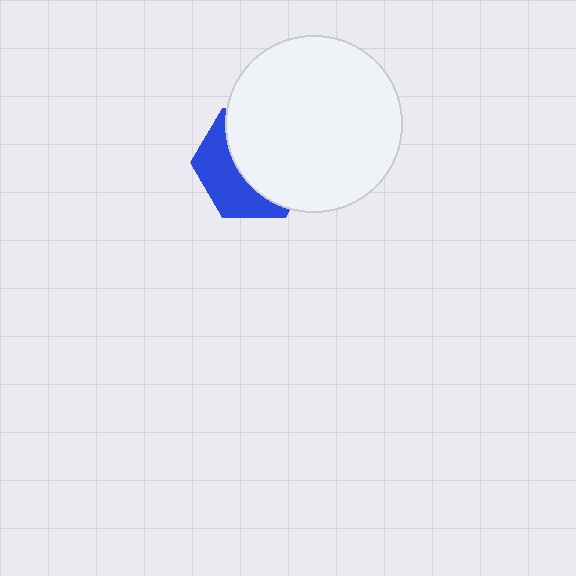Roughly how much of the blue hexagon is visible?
A small part of it is visible (roughly 39%).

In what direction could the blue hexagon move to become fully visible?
The blue hexagon could move toward the lower-left. That would shift it out from behind the white circle entirely.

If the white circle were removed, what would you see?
You would see the complete blue hexagon.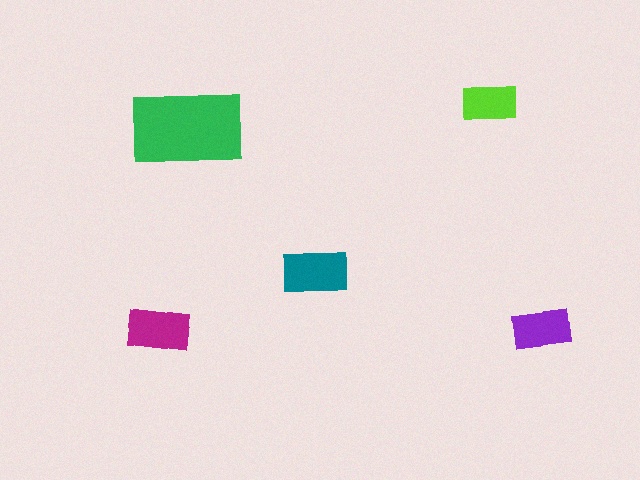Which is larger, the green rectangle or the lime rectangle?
The green one.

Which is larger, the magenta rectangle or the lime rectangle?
The magenta one.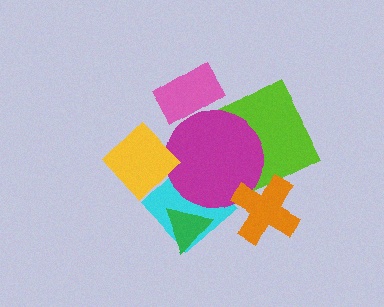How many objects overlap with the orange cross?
2 objects overlap with the orange cross.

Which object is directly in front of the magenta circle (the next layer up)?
The yellow diamond is directly in front of the magenta circle.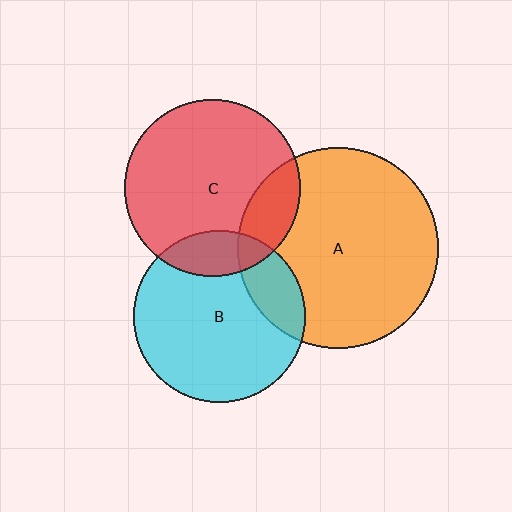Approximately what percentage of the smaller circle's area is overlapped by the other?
Approximately 15%.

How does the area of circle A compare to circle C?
Approximately 1.3 times.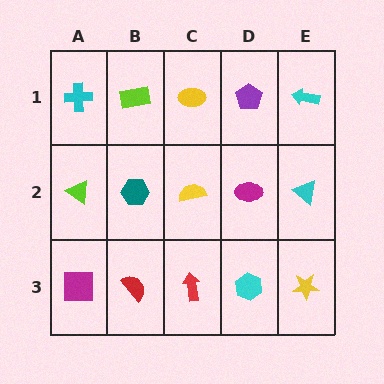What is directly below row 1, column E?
A cyan triangle.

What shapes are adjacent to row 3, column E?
A cyan triangle (row 2, column E), a cyan hexagon (row 3, column D).